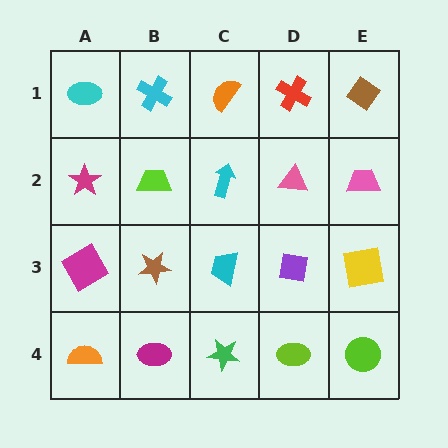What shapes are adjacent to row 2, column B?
A cyan cross (row 1, column B), a brown star (row 3, column B), a magenta star (row 2, column A), a cyan arrow (row 2, column C).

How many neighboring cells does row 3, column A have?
3.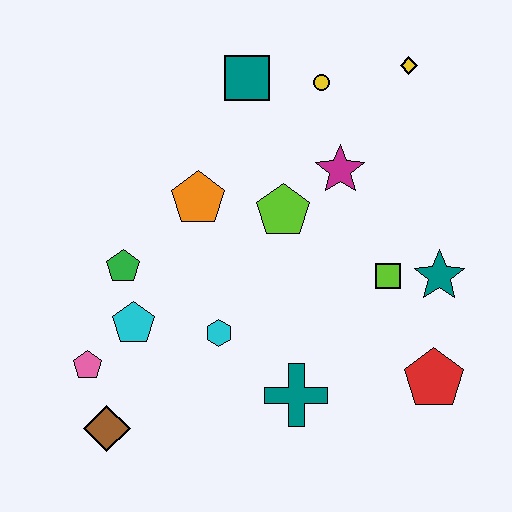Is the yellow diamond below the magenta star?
No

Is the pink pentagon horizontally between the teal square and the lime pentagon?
No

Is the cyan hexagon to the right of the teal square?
No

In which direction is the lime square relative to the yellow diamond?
The lime square is below the yellow diamond.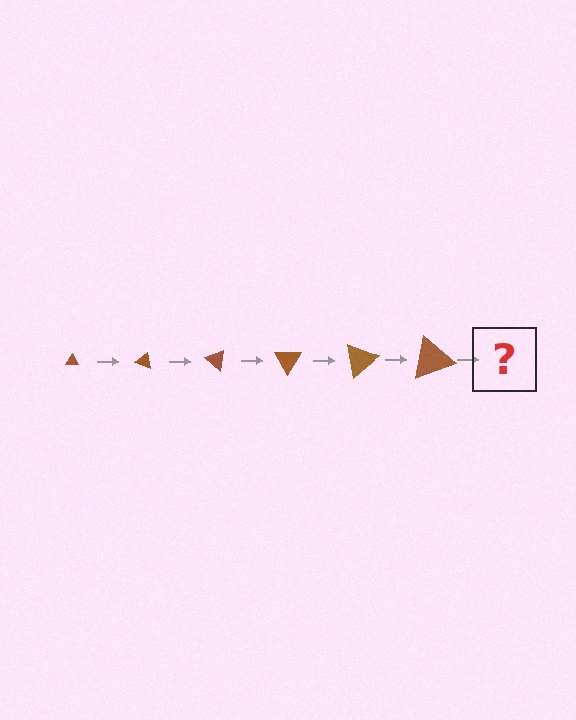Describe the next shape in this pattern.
It should be a triangle, larger than the previous one and rotated 120 degrees from the start.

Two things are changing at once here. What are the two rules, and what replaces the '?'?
The two rules are that the triangle grows larger each step and it rotates 20 degrees each step. The '?' should be a triangle, larger than the previous one and rotated 120 degrees from the start.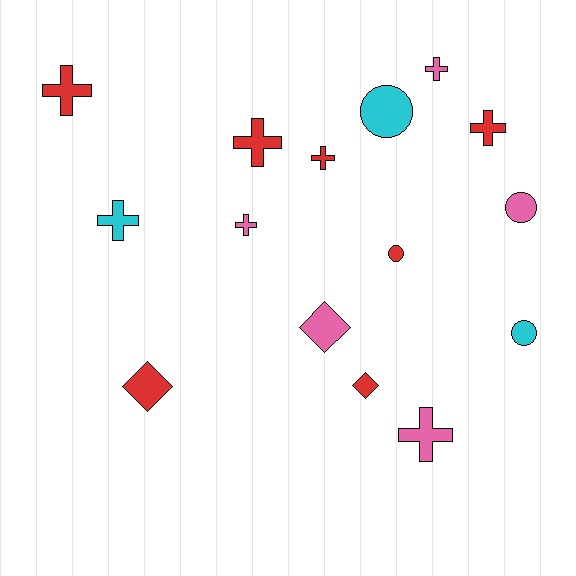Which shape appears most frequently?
Cross, with 8 objects.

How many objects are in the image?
There are 15 objects.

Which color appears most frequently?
Red, with 7 objects.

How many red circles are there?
There is 1 red circle.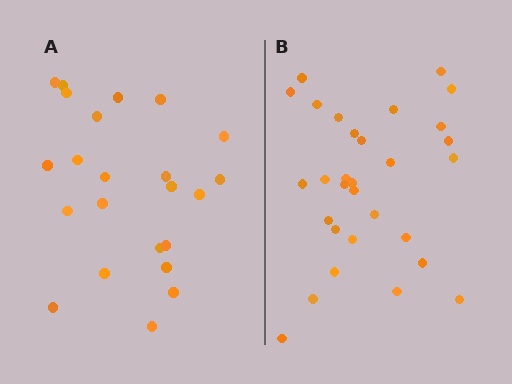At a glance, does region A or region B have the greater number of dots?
Region B (the right region) has more dots.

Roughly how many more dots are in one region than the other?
Region B has roughly 8 or so more dots than region A.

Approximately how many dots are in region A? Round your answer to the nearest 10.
About 20 dots. (The exact count is 23, which rounds to 20.)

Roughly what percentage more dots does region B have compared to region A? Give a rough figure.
About 30% more.